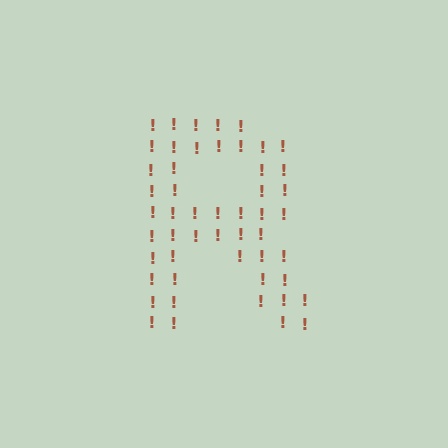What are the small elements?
The small elements are exclamation marks.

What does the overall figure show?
The overall figure shows the letter R.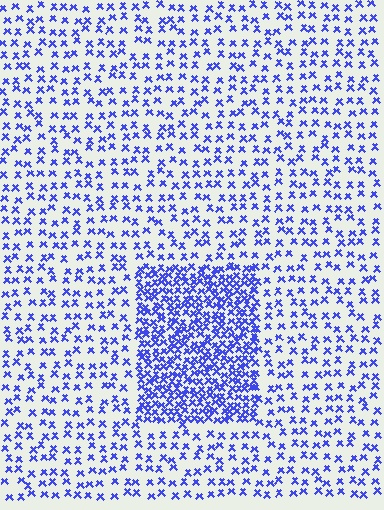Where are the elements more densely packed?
The elements are more densely packed inside the rectangle boundary.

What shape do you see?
I see a rectangle.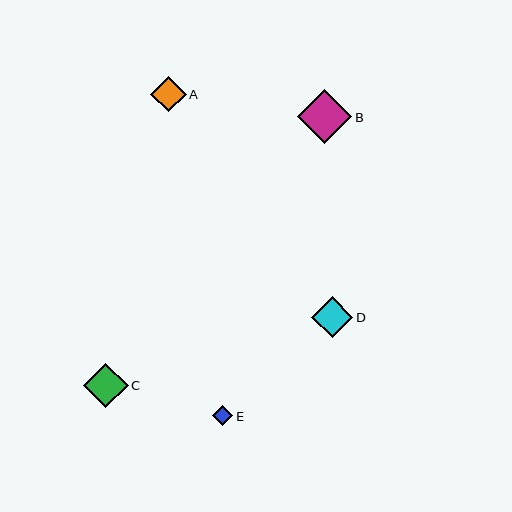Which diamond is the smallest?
Diamond E is the smallest with a size of approximately 20 pixels.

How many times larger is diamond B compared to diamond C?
Diamond B is approximately 1.2 times the size of diamond C.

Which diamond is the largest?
Diamond B is the largest with a size of approximately 54 pixels.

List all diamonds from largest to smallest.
From largest to smallest: B, C, D, A, E.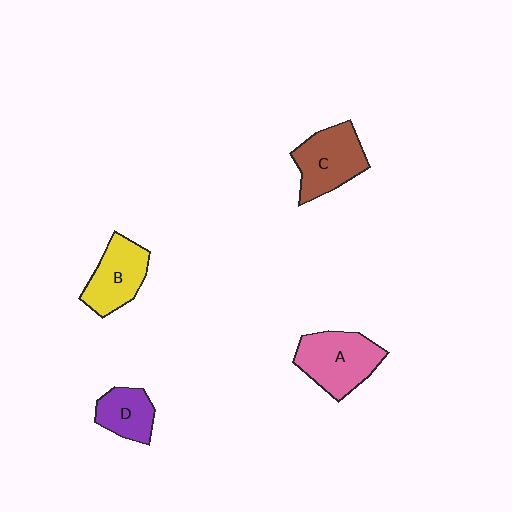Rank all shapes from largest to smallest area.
From largest to smallest: A (pink), C (brown), B (yellow), D (purple).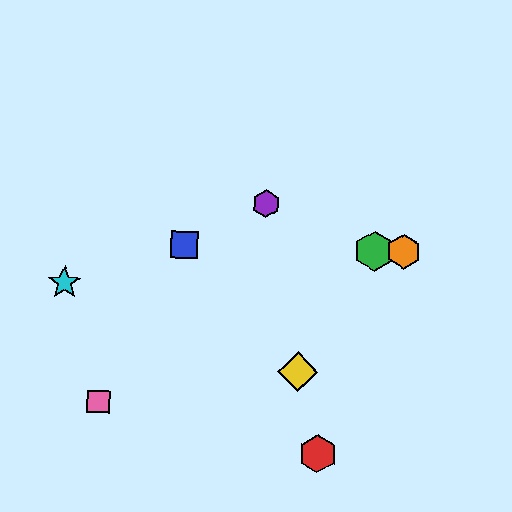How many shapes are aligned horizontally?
3 shapes (the blue square, the green hexagon, the orange hexagon) are aligned horizontally.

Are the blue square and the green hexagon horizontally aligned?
Yes, both are at y≈245.